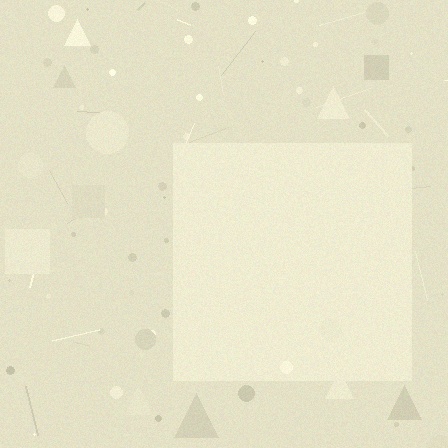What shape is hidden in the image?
A square is hidden in the image.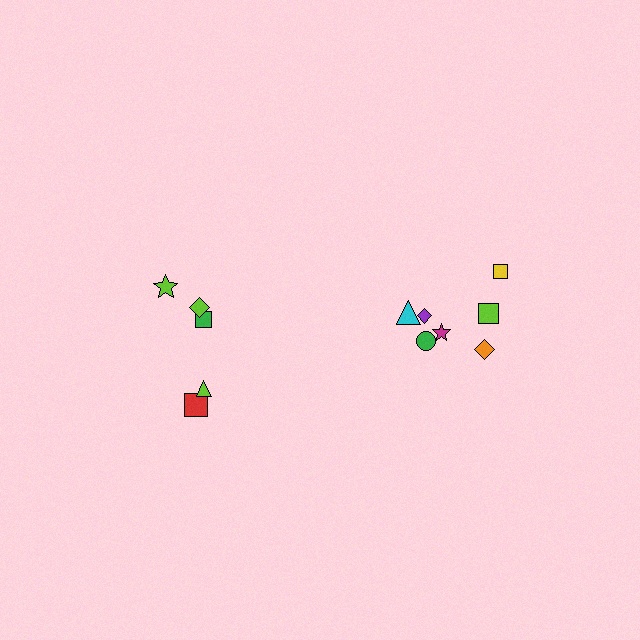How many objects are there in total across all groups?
There are 12 objects.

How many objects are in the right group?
There are 7 objects.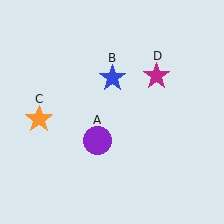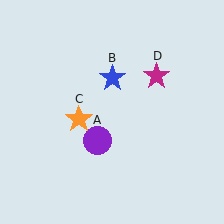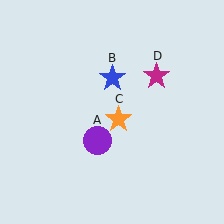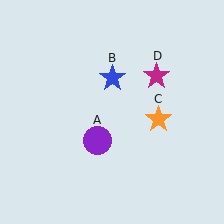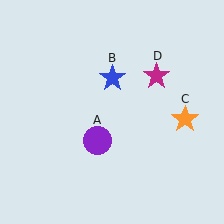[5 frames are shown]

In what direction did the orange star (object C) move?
The orange star (object C) moved right.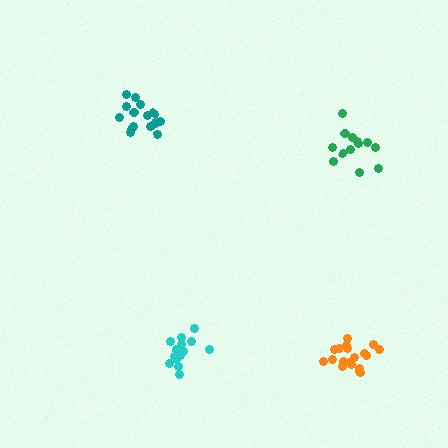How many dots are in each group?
Group 1: 15 dots, Group 2: 13 dots, Group 3: 19 dots, Group 4: 16 dots (63 total).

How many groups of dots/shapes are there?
There are 4 groups.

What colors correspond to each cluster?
The clusters are colored: cyan, green, orange, teal.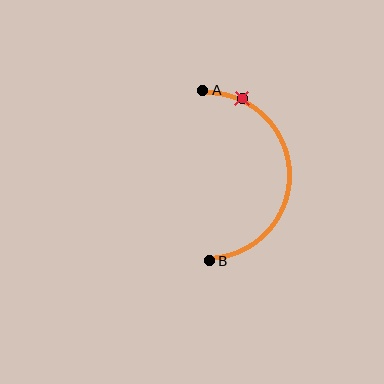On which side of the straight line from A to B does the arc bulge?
The arc bulges to the right of the straight line connecting A and B.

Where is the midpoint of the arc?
The arc midpoint is the point on the curve farthest from the straight line joining A and B. It sits to the right of that line.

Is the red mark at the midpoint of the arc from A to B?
No. The red mark lies on the arc but is closer to endpoint A. The arc midpoint would be at the point on the curve equidistant along the arc from both A and B.